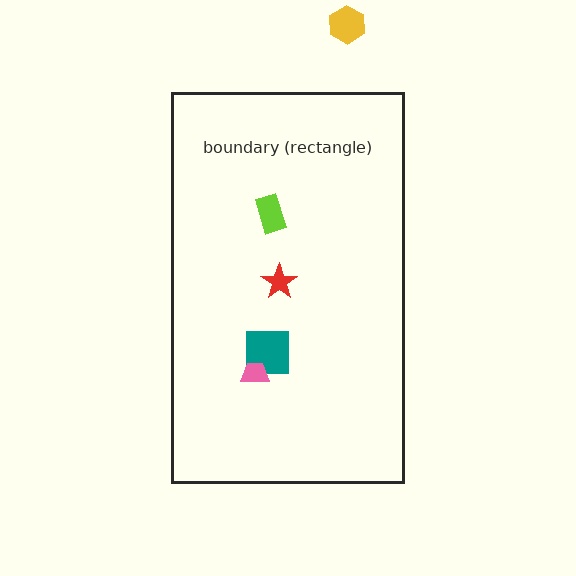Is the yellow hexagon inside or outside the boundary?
Outside.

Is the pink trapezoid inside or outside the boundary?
Inside.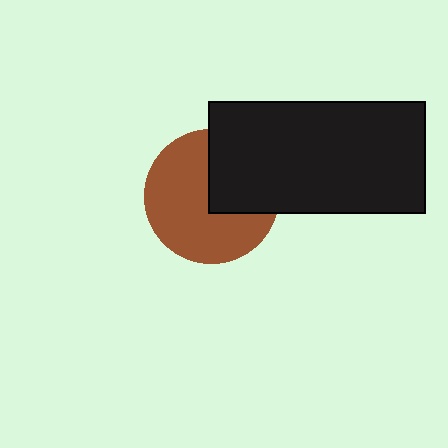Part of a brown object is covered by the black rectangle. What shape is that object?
It is a circle.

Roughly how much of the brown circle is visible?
About half of it is visible (roughly 65%).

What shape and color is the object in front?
The object in front is a black rectangle.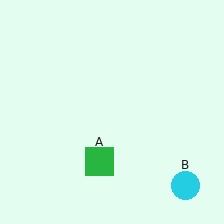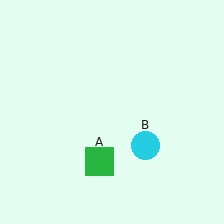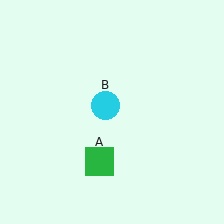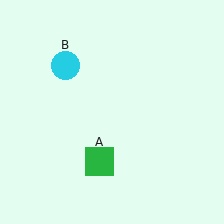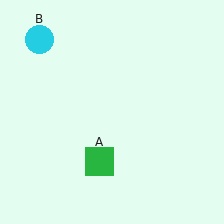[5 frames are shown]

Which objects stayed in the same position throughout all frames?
Green square (object A) remained stationary.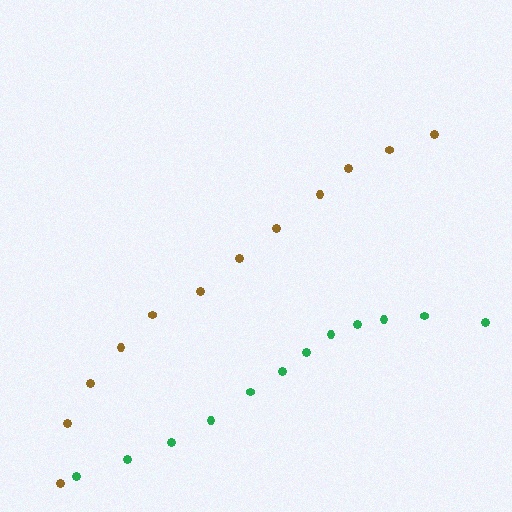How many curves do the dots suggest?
There are 2 distinct paths.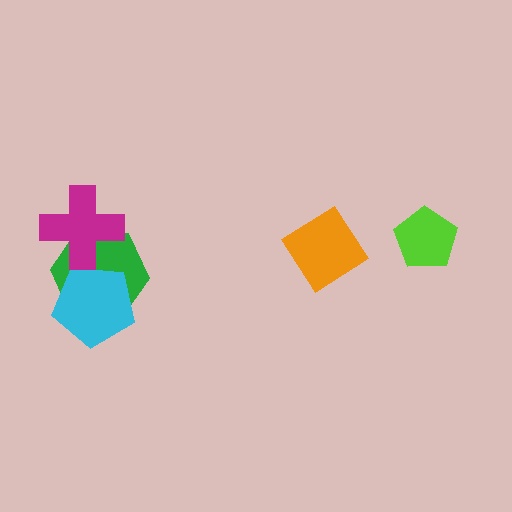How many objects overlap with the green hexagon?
2 objects overlap with the green hexagon.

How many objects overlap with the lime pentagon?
0 objects overlap with the lime pentagon.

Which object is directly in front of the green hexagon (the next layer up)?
The cyan pentagon is directly in front of the green hexagon.